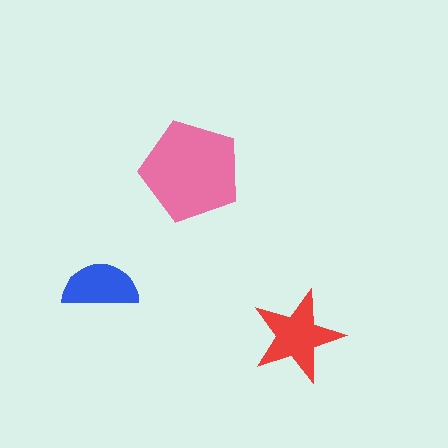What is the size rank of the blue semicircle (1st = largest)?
3rd.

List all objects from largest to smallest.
The pink pentagon, the red star, the blue semicircle.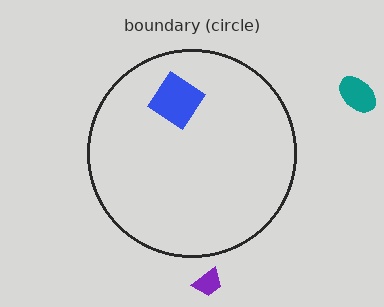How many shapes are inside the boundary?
1 inside, 2 outside.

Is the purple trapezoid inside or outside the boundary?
Outside.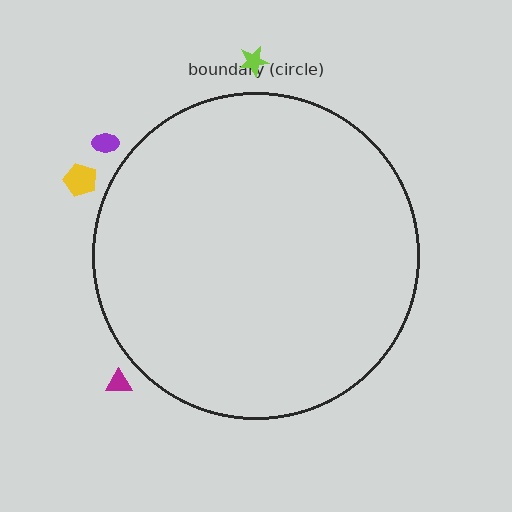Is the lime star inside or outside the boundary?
Outside.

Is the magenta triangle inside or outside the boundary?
Outside.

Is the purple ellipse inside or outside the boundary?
Outside.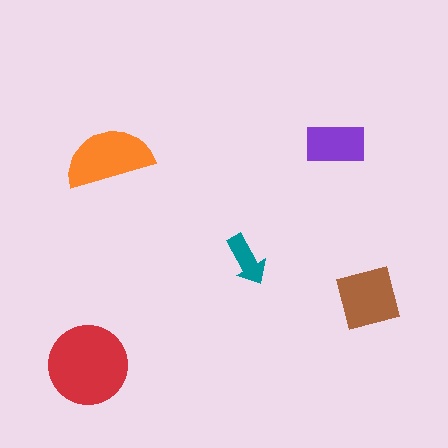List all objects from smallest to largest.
The teal arrow, the purple rectangle, the brown square, the orange semicircle, the red circle.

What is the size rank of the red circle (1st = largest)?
1st.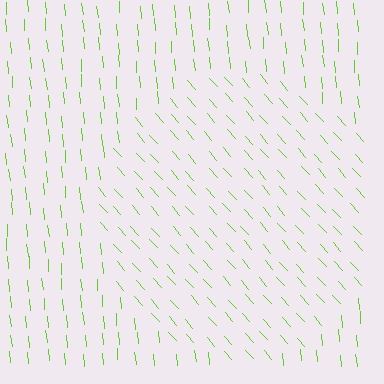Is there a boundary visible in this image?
Yes, there is a texture boundary formed by a change in line orientation.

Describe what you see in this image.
The image is filled with small lime line segments. A circle region in the image has lines oriented differently from the surrounding lines, creating a visible texture boundary.